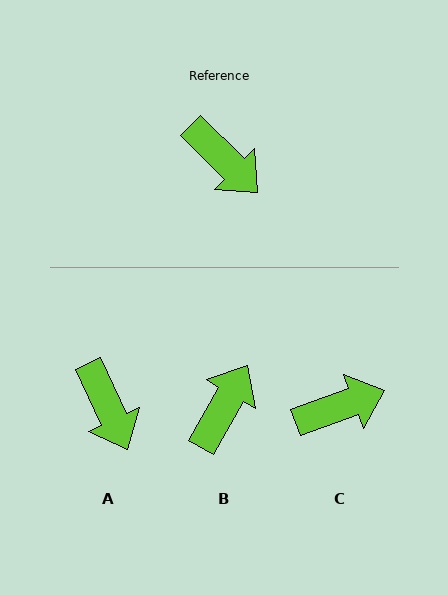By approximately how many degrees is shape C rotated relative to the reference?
Approximately 64 degrees counter-clockwise.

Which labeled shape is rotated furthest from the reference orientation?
B, about 105 degrees away.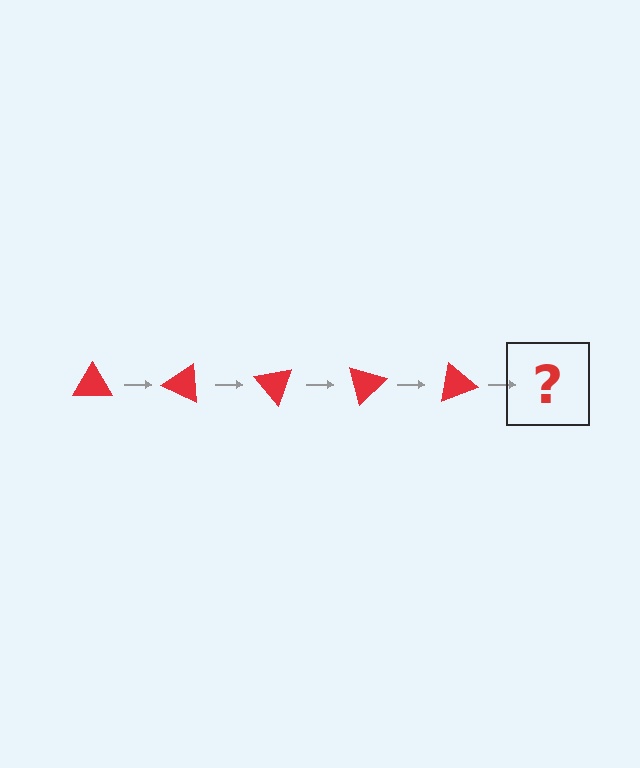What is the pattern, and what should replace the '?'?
The pattern is that the triangle rotates 25 degrees each step. The '?' should be a red triangle rotated 125 degrees.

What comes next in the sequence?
The next element should be a red triangle rotated 125 degrees.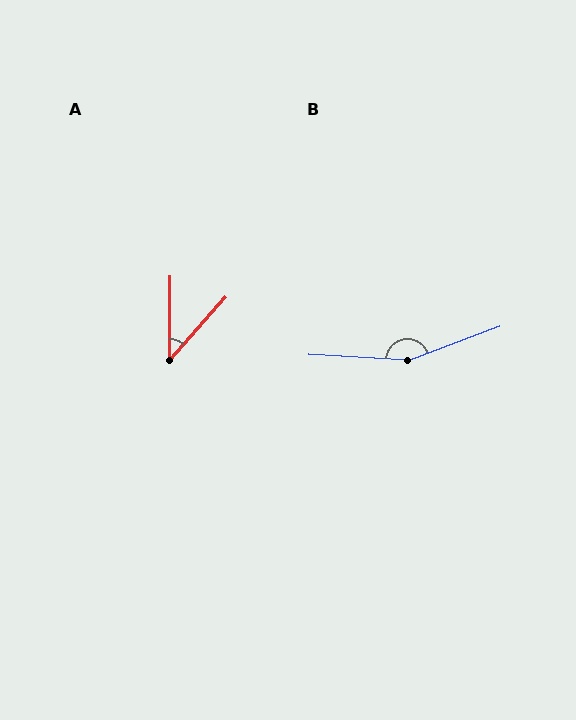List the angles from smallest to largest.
A (41°), B (157°).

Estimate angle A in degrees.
Approximately 41 degrees.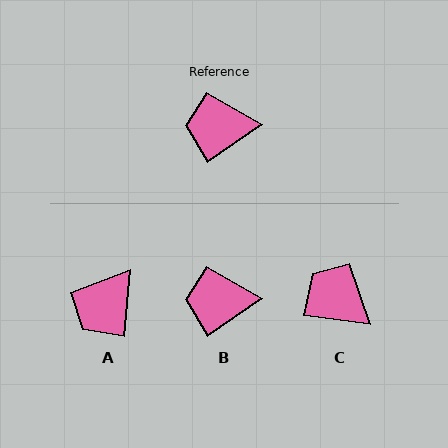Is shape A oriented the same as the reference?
No, it is off by about 50 degrees.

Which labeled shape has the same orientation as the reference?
B.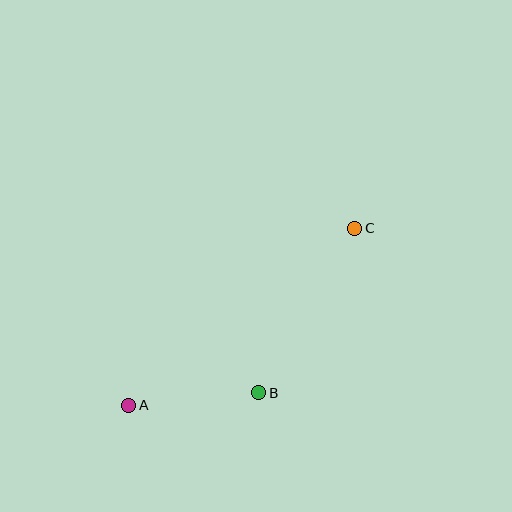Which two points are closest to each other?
Points A and B are closest to each other.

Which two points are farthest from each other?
Points A and C are farthest from each other.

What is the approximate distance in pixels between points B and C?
The distance between B and C is approximately 190 pixels.